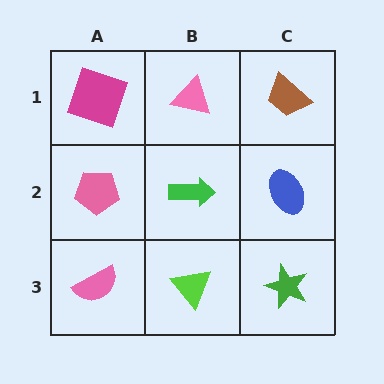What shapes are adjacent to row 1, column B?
A green arrow (row 2, column B), a magenta square (row 1, column A), a brown trapezoid (row 1, column C).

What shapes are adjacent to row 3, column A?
A pink pentagon (row 2, column A), a lime triangle (row 3, column B).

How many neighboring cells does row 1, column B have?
3.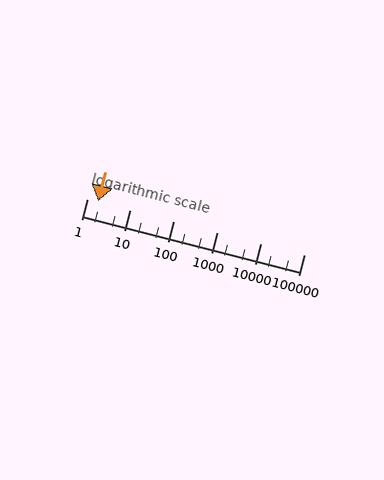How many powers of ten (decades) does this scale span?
The scale spans 5 decades, from 1 to 100000.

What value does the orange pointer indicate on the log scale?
The pointer indicates approximately 1.8.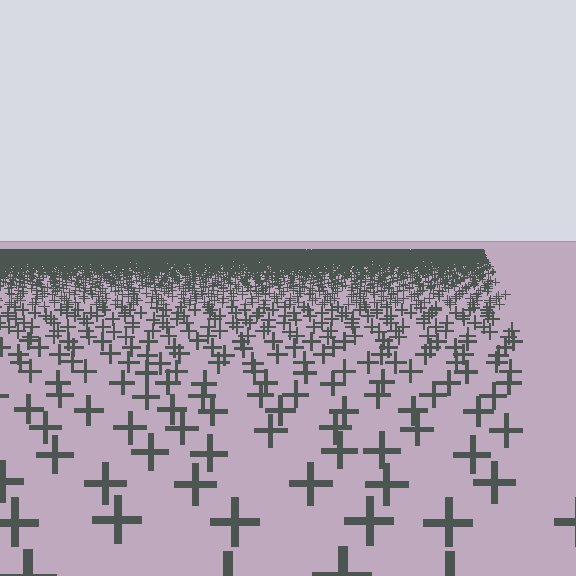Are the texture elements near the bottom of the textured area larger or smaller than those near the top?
Larger. Near the bottom, elements are closer to the viewer and appear at a bigger on-screen size.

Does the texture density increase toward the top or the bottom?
Density increases toward the top.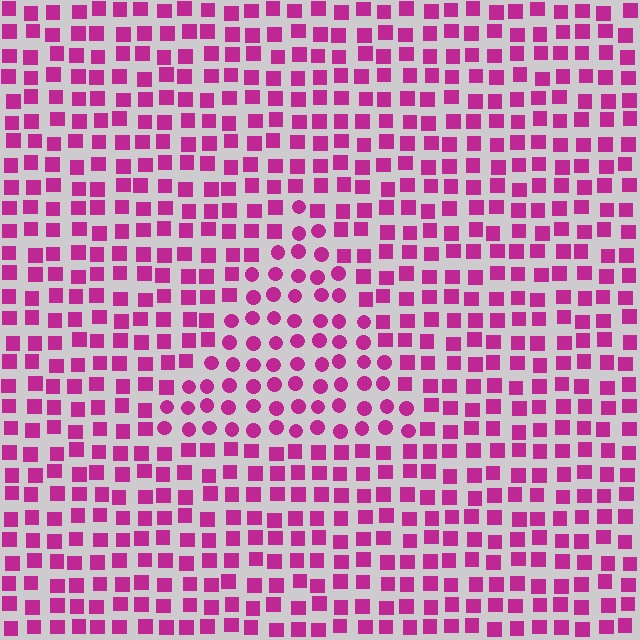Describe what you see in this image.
The image is filled with small magenta elements arranged in a uniform grid. A triangle-shaped region contains circles, while the surrounding area contains squares. The boundary is defined purely by the change in element shape.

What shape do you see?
I see a triangle.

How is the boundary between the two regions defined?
The boundary is defined by a change in element shape: circles inside vs. squares outside. All elements share the same color and spacing.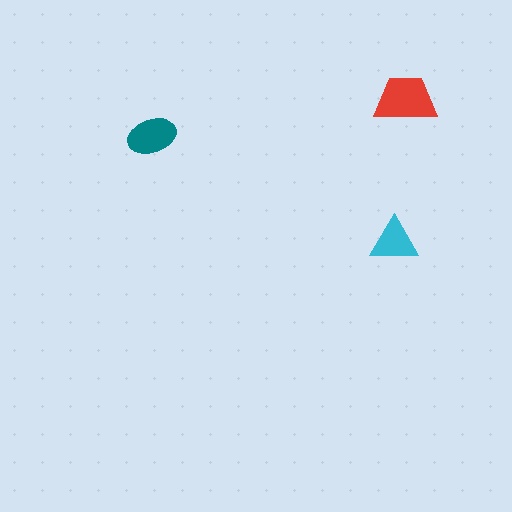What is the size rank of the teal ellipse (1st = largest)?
2nd.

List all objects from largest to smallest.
The red trapezoid, the teal ellipse, the cyan triangle.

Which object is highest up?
The red trapezoid is topmost.